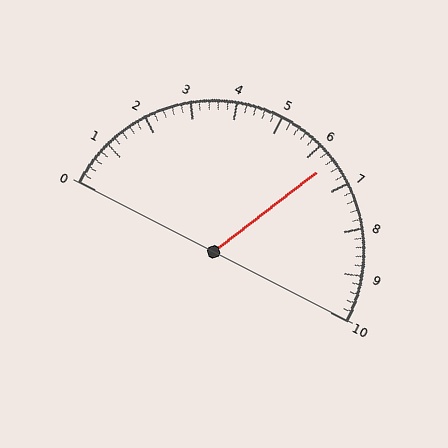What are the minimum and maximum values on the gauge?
The gauge ranges from 0 to 10.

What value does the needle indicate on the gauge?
The needle indicates approximately 6.4.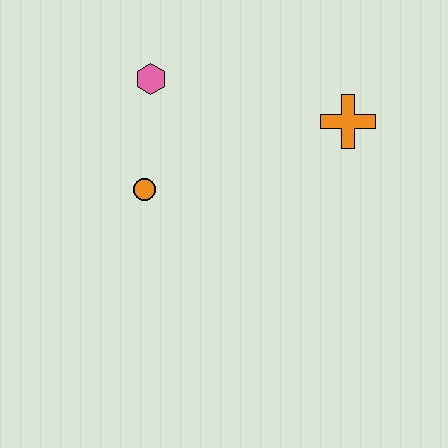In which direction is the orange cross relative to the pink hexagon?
The orange cross is to the right of the pink hexagon.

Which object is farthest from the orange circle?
The orange cross is farthest from the orange circle.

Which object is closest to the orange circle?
The pink hexagon is closest to the orange circle.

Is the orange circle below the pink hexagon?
Yes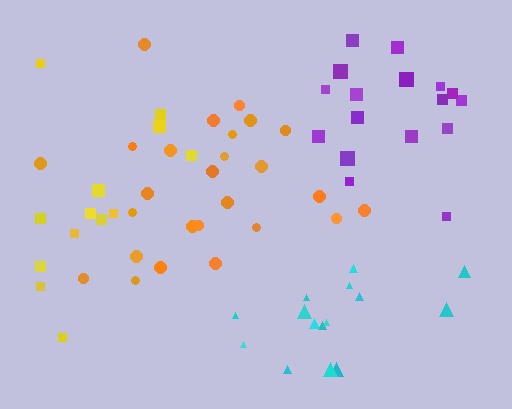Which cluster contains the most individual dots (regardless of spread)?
Orange (26).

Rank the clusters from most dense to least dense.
orange, purple, cyan, yellow.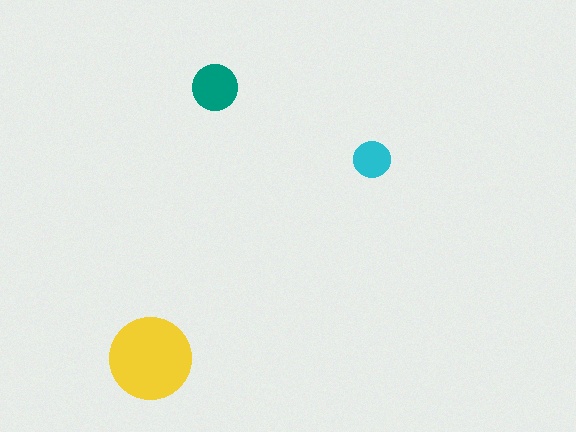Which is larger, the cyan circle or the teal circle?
The teal one.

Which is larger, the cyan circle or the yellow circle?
The yellow one.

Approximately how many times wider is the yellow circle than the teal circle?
About 2 times wider.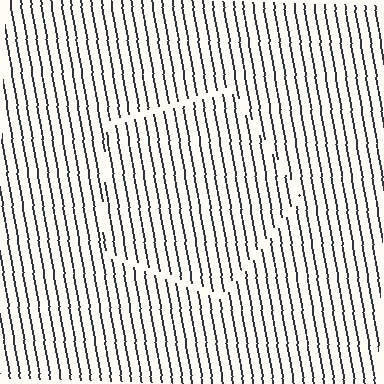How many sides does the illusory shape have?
5 sides — the line-ends trace a pentagon.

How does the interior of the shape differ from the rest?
The interior of the shape contains the same grating, shifted by half a period — the contour is defined by the phase discontinuity where line-ends from the inner and outer gratings abut.